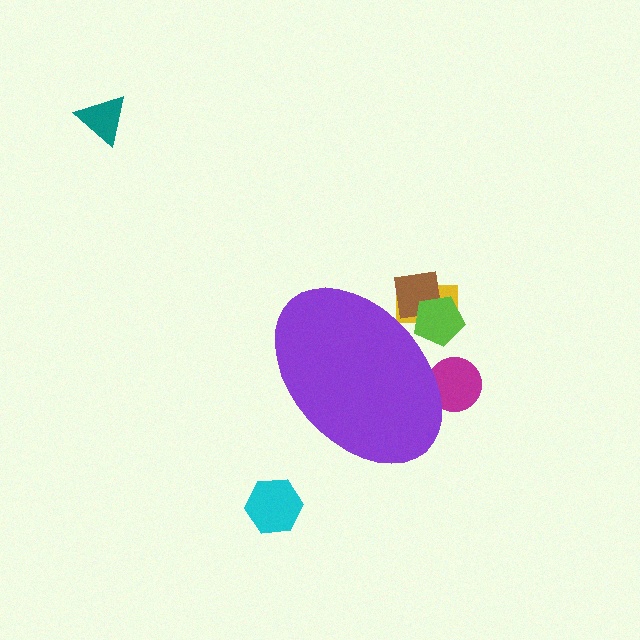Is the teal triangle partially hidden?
No, the teal triangle is fully visible.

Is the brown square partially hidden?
Yes, the brown square is partially hidden behind the purple ellipse.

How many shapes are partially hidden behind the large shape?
4 shapes are partially hidden.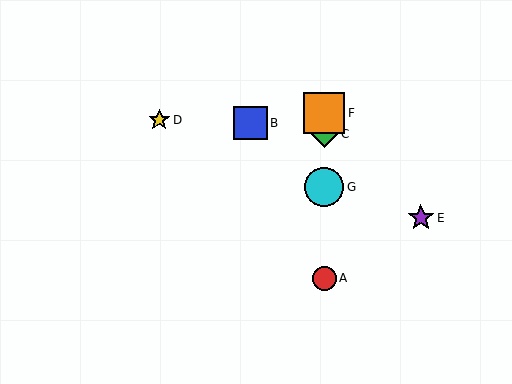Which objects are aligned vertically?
Objects A, C, F, G are aligned vertically.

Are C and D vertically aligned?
No, C is at x≈324 and D is at x≈159.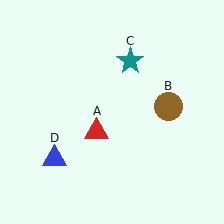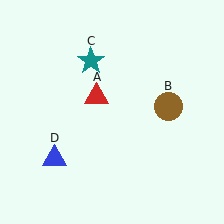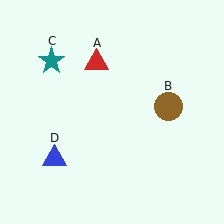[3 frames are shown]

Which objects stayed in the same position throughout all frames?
Brown circle (object B) and blue triangle (object D) remained stationary.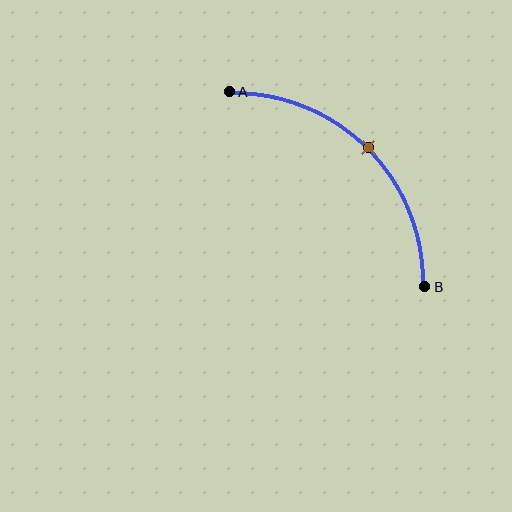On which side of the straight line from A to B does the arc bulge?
The arc bulges above and to the right of the straight line connecting A and B.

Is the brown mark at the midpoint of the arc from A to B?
Yes. The brown mark lies on the arc at equal arc-length from both A and B — it is the arc midpoint.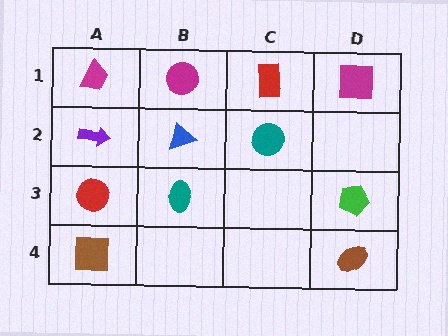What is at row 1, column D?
A magenta square.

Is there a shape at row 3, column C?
No, that cell is empty.